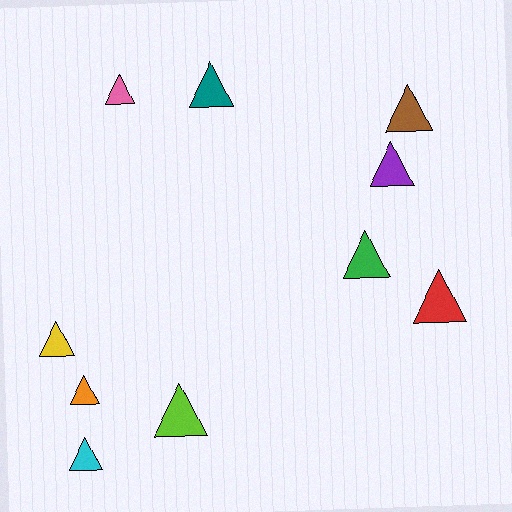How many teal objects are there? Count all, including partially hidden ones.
There is 1 teal object.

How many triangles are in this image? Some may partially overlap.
There are 10 triangles.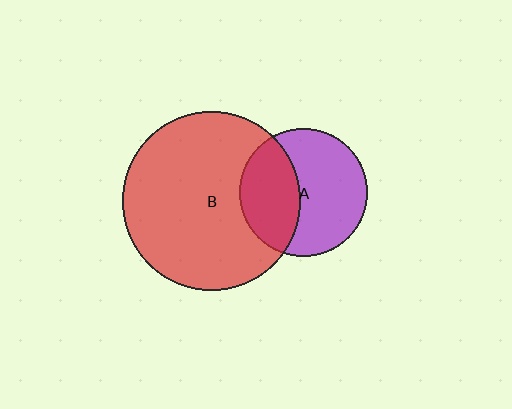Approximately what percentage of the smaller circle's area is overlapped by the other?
Approximately 40%.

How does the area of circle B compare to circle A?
Approximately 1.9 times.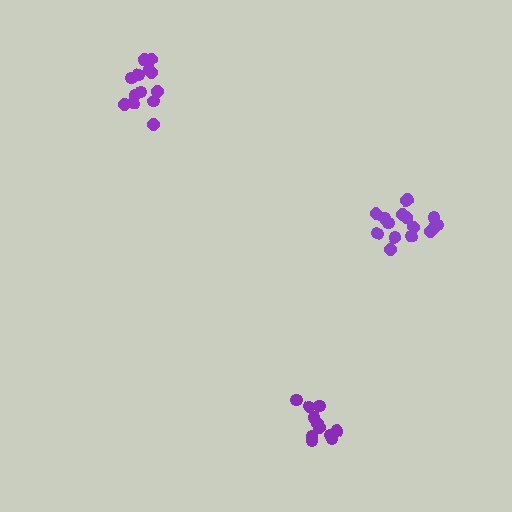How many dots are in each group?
Group 1: 11 dots, Group 2: 16 dots, Group 3: 13 dots (40 total).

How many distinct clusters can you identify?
There are 3 distinct clusters.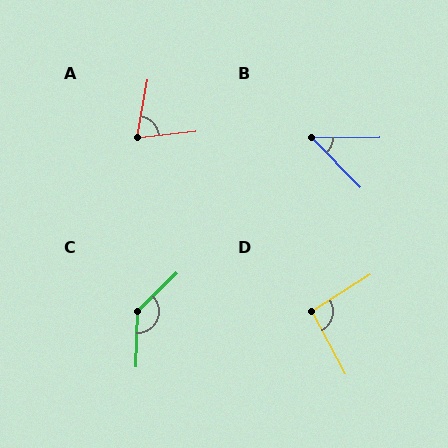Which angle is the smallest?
B, at approximately 45 degrees.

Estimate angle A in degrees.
Approximately 73 degrees.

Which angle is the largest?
C, at approximately 136 degrees.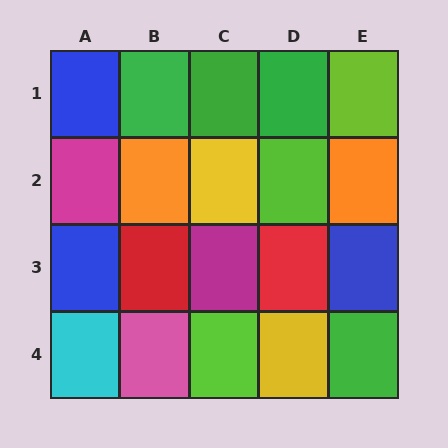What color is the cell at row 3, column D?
Red.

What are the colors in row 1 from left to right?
Blue, green, green, green, lime.